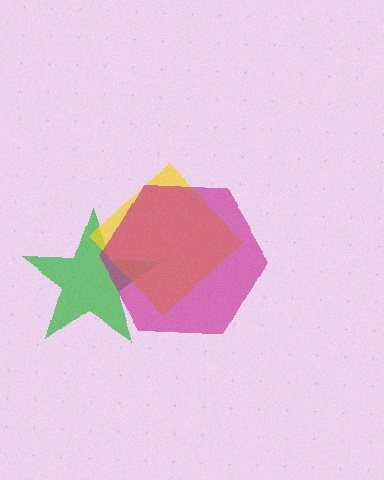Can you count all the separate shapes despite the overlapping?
Yes, there are 3 separate shapes.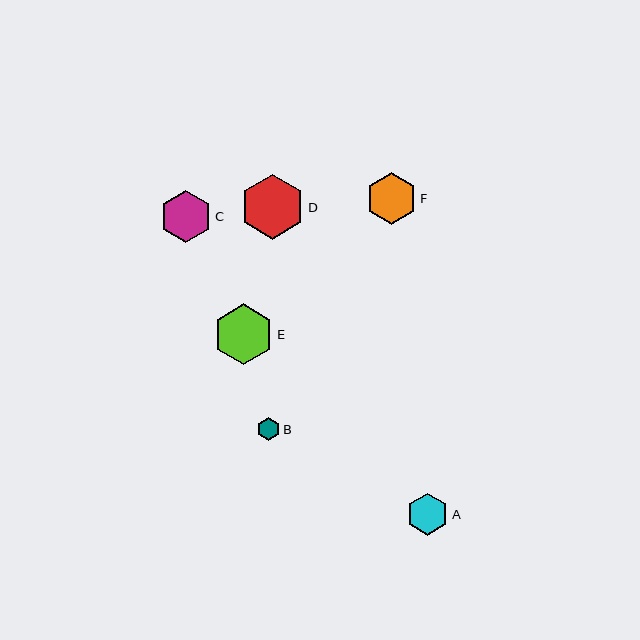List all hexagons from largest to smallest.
From largest to smallest: D, E, C, F, A, B.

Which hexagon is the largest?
Hexagon D is the largest with a size of approximately 64 pixels.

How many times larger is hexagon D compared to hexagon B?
Hexagon D is approximately 2.9 times the size of hexagon B.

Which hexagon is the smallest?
Hexagon B is the smallest with a size of approximately 23 pixels.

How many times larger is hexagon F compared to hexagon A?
Hexagon F is approximately 1.2 times the size of hexagon A.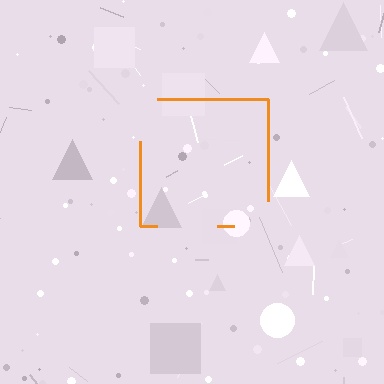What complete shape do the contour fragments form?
The contour fragments form a square.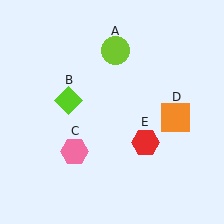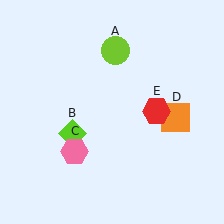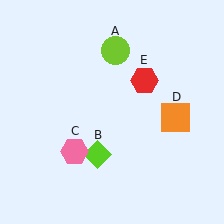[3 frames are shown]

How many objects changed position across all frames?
2 objects changed position: lime diamond (object B), red hexagon (object E).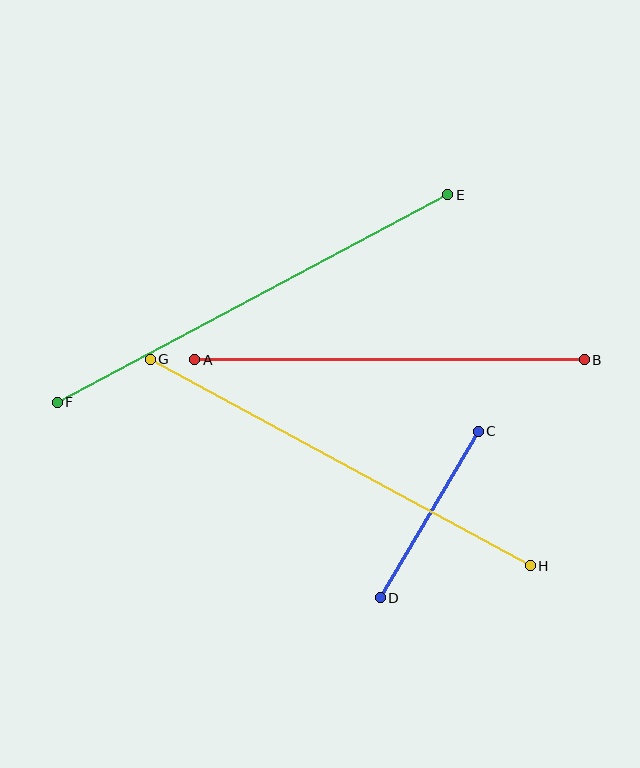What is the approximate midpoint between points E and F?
The midpoint is at approximately (252, 298) pixels.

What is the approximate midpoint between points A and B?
The midpoint is at approximately (389, 360) pixels.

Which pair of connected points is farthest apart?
Points E and F are farthest apart.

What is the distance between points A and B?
The distance is approximately 390 pixels.